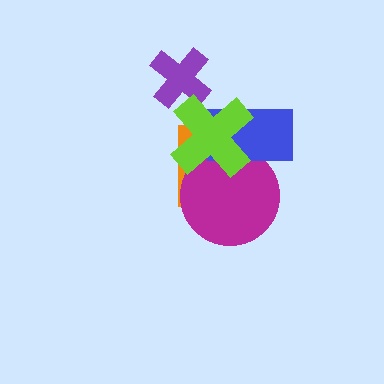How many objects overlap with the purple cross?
1 object overlaps with the purple cross.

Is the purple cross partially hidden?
Yes, it is partially covered by another shape.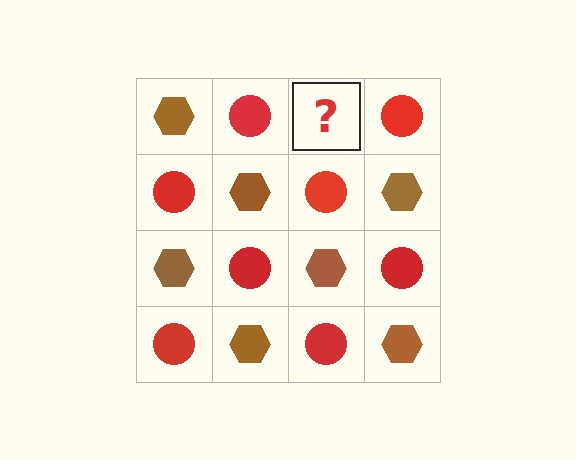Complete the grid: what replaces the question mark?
The question mark should be replaced with a brown hexagon.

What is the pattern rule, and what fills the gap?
The rule is that it alternates brown hexagon and red circle in a checkerboard pattern. The gap should be filled with a brown hexagon.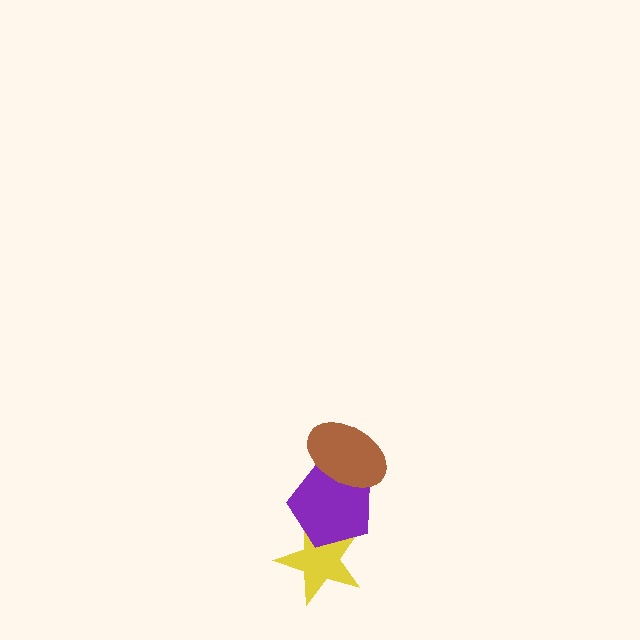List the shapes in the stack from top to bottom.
From top to bottom: the brown ellipse, the purple pentagon, the yellow star.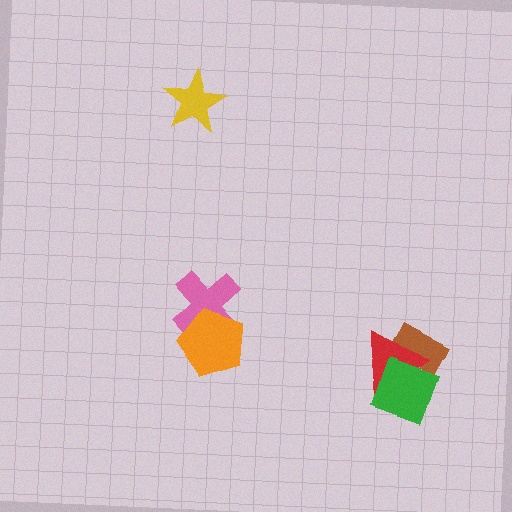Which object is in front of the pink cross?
The orange pentagon is in front of the pink cross.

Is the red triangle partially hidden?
Yes, it is partially covered by another shape.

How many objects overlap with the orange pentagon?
1 object overlaps with the orange pentagon.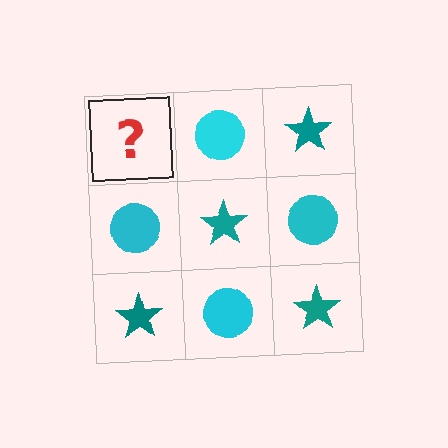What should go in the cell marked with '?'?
The missing cell should contain a teal star.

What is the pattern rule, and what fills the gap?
The rule is that it alternates teal star and cyan circle in a checkerboard pattern. The gap should be filled with a teal star.